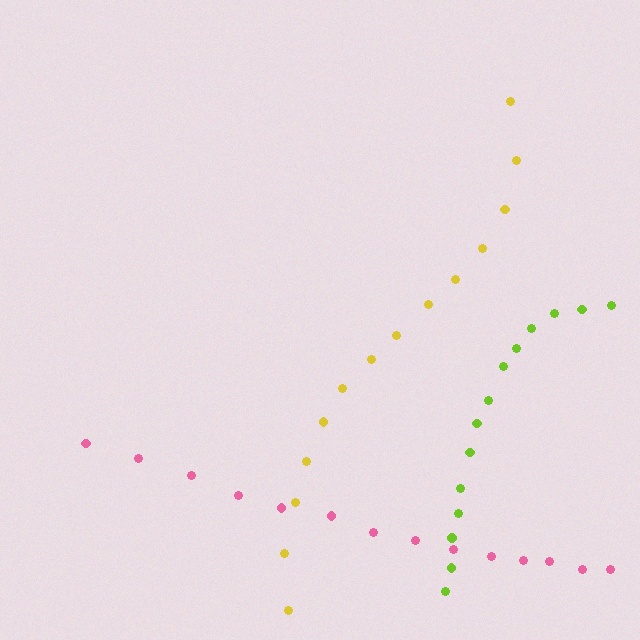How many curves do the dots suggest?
There are 3 distinct paths.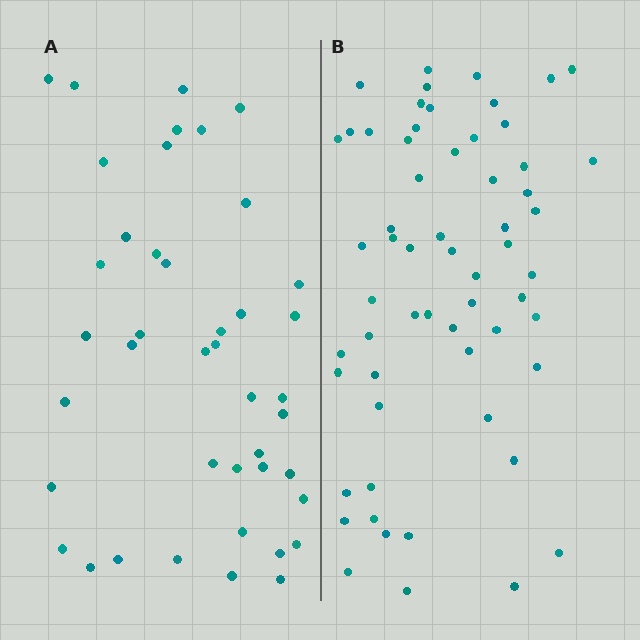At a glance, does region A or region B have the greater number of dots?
Region B (the right region) has more dots.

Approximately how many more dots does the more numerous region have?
Region B has approximately 20 more dots than region A.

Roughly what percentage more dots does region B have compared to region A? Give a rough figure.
About 45% more.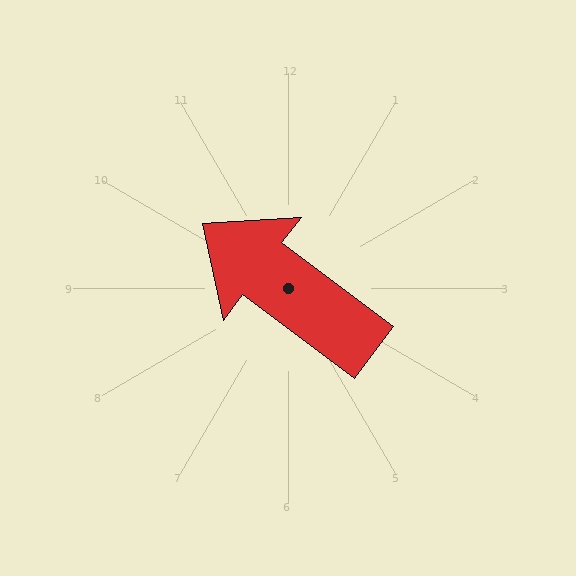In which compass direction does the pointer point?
Northwest.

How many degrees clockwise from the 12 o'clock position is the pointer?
Approximately 307 degrees.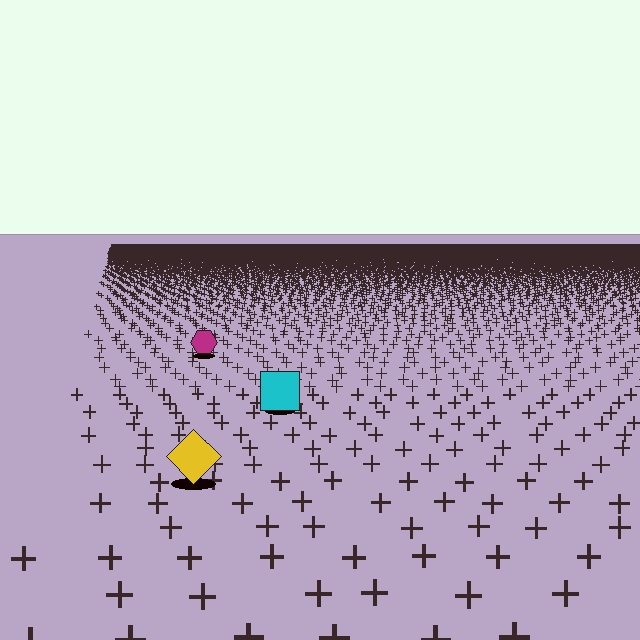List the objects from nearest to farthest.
From nearest to farthest: the yellow diamond, the cyan square, the magenta hexagon.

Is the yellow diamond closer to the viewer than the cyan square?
Yes. The yellow diamond is closer — you can tell from the texture gradient: the ground texture is coarser near it.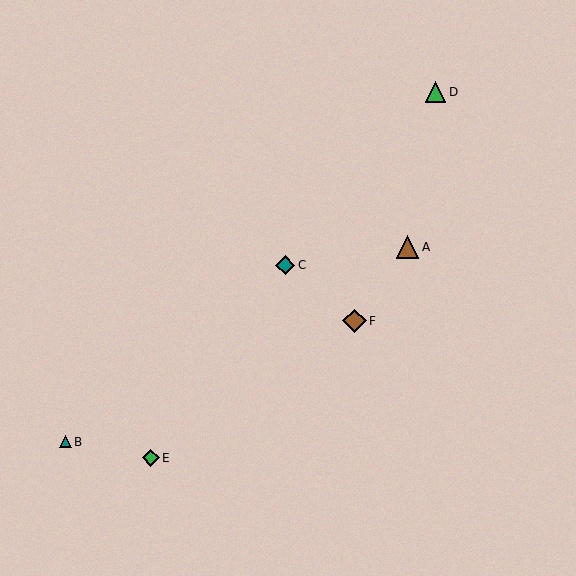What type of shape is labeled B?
Shape B is a teal triangle.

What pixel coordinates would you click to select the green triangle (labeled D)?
Click at (435, 92) to select the green triangle D.